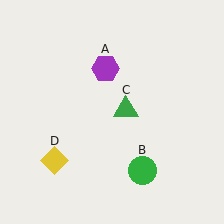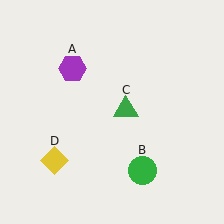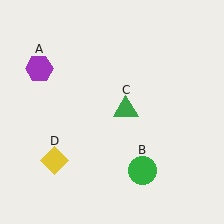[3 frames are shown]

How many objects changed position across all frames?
1 object changed position: purple hexagon (object A).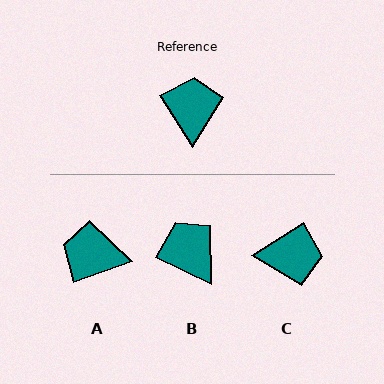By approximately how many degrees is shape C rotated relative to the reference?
Approximately 89 degrees clockwise.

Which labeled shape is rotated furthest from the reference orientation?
C, about 89 degrees away.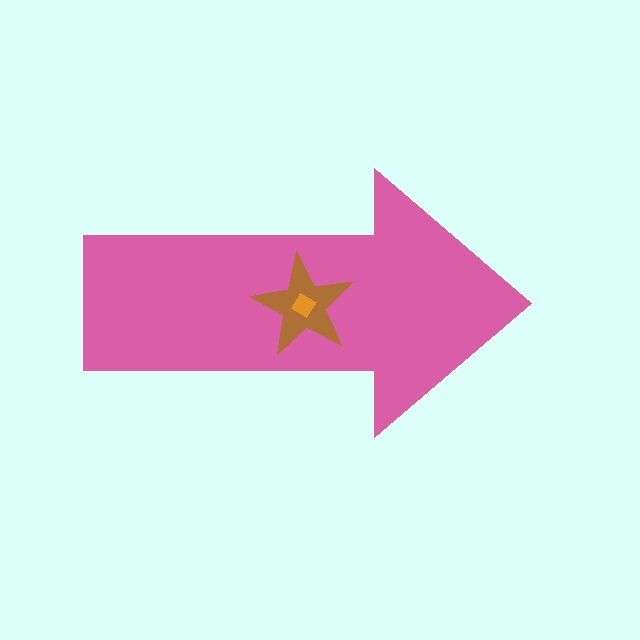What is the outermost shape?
The pink arrow.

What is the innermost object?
The orange diamond.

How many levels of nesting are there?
3.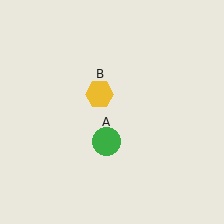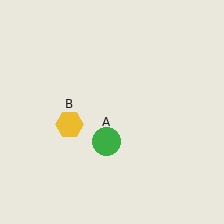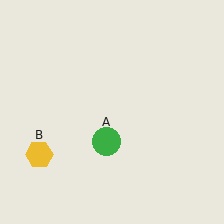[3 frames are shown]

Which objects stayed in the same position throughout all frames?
Green circle (object A) remained stationary.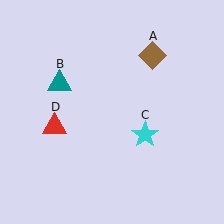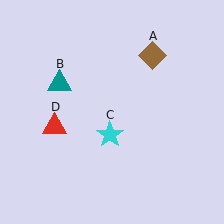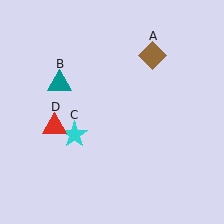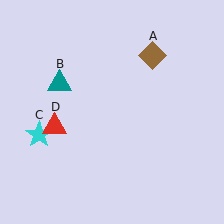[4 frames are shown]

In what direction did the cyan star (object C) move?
The cyan star (object C) moved left.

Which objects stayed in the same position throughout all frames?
Brown diamond (object A) and teal triangle (object B) and red triangle (object D) remained stationary.